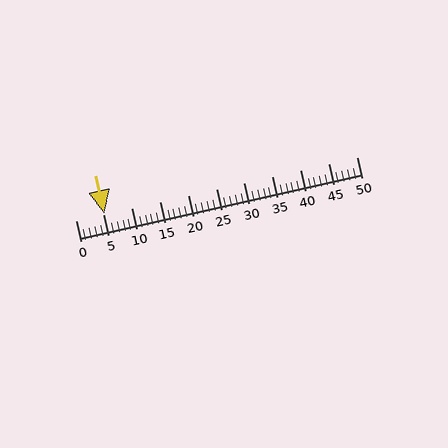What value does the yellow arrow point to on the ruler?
The yellow arrow points to approximately 5.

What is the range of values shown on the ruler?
The ruler shows values from 0 to 50.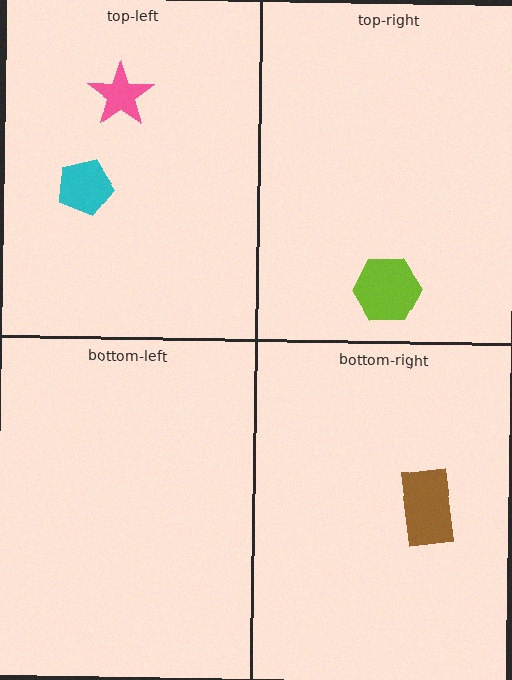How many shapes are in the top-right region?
1.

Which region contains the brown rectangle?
The bottom-right region.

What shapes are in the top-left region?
The cyan pentagon, the pink star.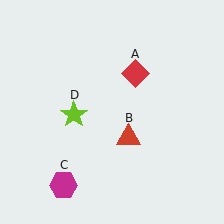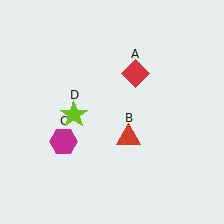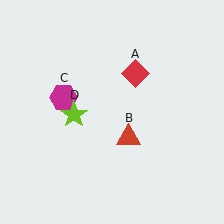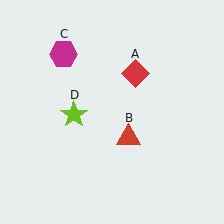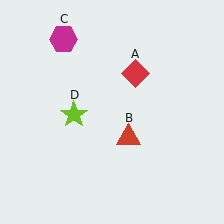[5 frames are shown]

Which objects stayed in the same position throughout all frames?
Red diamond (object A) and red triangle (object B) and lime star (object D) remained stationary.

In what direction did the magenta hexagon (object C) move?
The magenta hexagon (object C) moved up.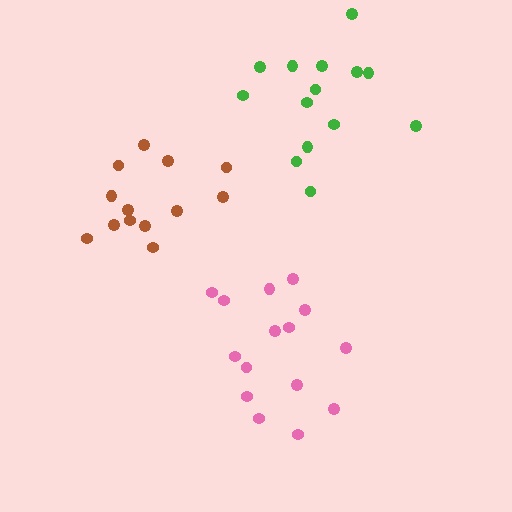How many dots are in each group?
Group 1: 13 dots, Group 2: 15 dots, Group 3: 14 dots (42 total).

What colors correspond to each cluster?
The clusters are colored: brown, pink, green.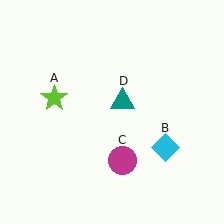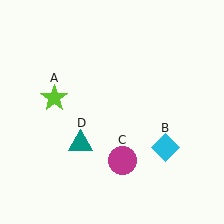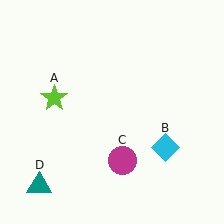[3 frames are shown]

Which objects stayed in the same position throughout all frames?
Lime star (object A) and cyan diamond (object B) and magenta circle (object C) remained stationary.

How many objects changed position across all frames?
1 object changed position: teal triangle (object D).